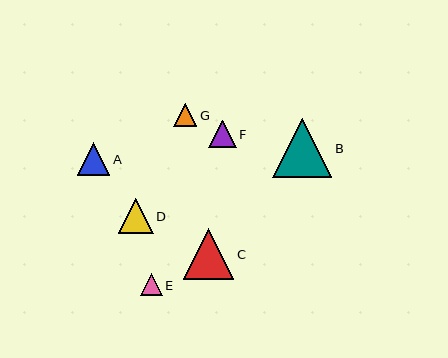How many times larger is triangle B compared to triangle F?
Triangle B is approximately 2.1 times the size of triangle F.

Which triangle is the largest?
Triangle B is the largest with a size of approximately 59 pixels.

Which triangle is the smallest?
Triangle E is the smallest with a size of approximately 22 pixels.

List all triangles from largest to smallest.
From largest to smallest: B, C, D, A, F, G, E.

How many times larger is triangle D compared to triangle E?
Triangle D is approximately 1.6 times the size of triangle E.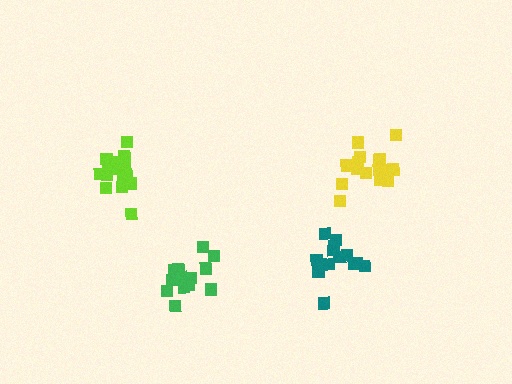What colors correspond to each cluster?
The clusters are colored: teal, green, yellow, lime.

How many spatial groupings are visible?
There are 4 spatial groupings.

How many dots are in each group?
Group 1: 15 dots, Group 2: 13 dots, Group 3: 16 dots, Group 4: 17 dots (61 total).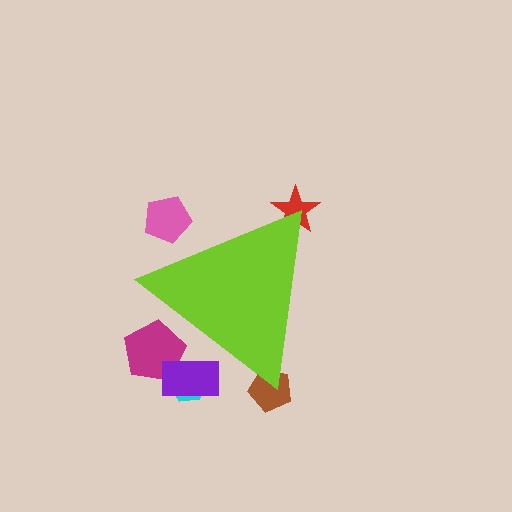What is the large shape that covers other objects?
A lime triangle.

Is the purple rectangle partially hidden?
Yes, the purple rectangle is partially hidden behind the lime triangle.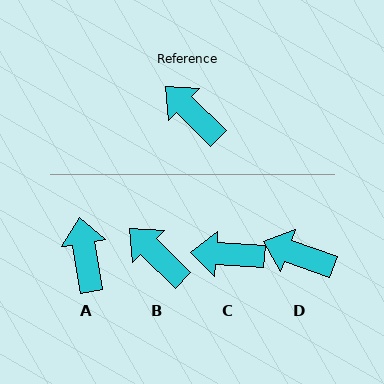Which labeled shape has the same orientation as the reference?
B.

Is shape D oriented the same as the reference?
No, it is off by about 24 degrees.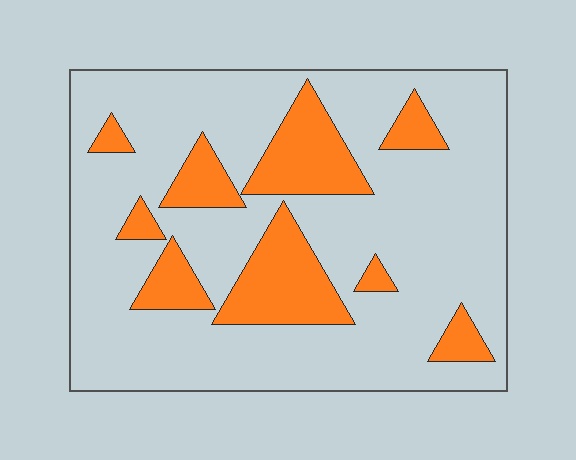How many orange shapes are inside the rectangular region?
9.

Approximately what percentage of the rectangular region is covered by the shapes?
Approximately 20%.